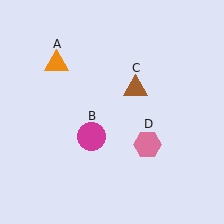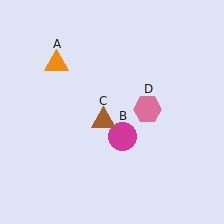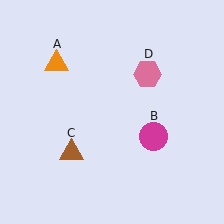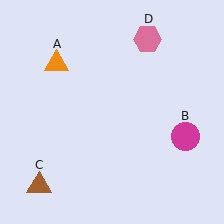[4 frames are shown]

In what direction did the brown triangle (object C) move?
The brown triangle (object C) moved down and to the left.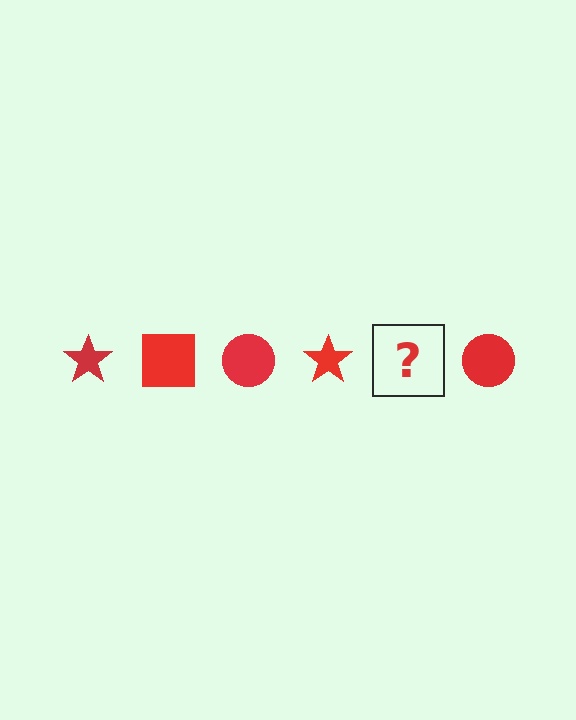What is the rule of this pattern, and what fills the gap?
The rule is that the pattern cycles through star, square, circle shapes in red. The gap should be filled with a red square.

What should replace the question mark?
The question mark should be replaced with a red square.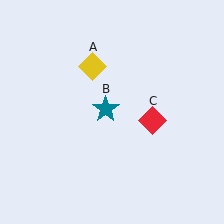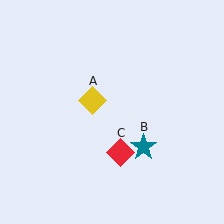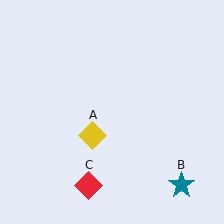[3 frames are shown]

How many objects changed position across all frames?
3 objects changed position: yellow diamond (object A), teal star (object B), red diamond (object C).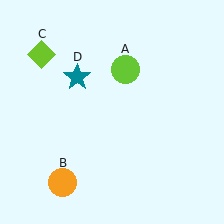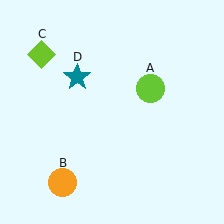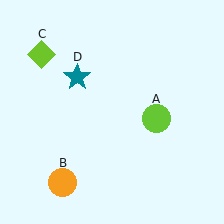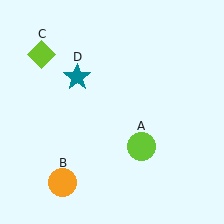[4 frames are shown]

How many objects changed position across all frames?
1 object changed position: lime circle (object A).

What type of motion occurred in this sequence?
The lime circle (object A) rotated clockwise around the center of the scene.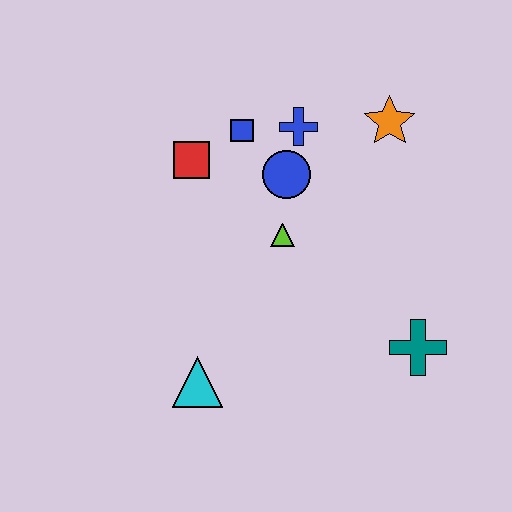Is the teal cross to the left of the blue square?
No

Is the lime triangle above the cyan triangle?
Yes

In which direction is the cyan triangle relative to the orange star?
The cyan triangle is below the orange star.